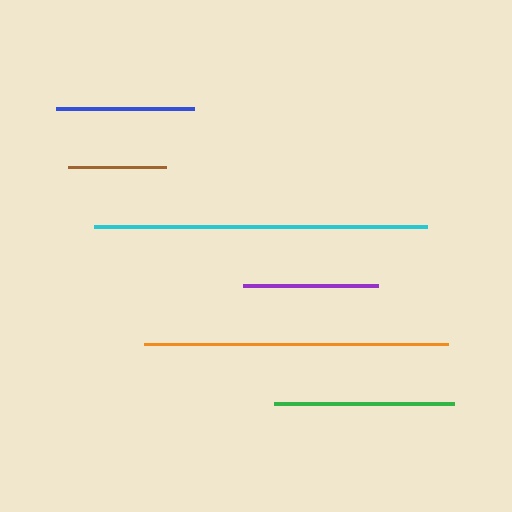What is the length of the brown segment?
The brown segment is approximately 98 pixels long.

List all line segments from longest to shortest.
From longest to shortest: cyan, orange, green, blue, purple, brown.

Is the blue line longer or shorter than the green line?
The green line is longer than the blue line.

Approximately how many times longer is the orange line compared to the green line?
The orange line is approximately 1.7 times the length of the green line.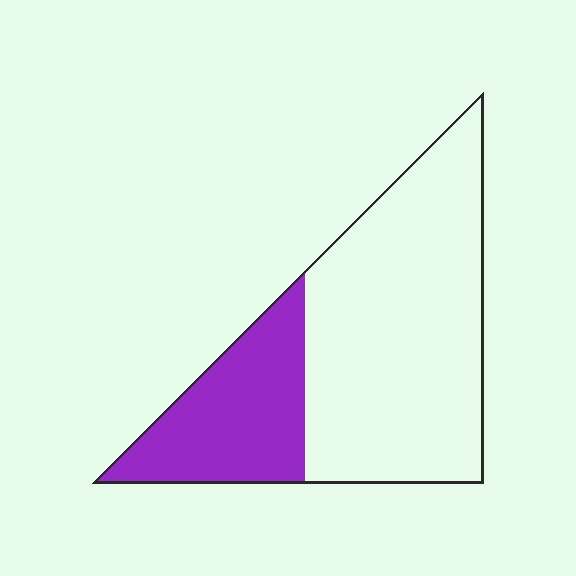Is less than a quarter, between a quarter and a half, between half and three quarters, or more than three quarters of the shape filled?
Between a quarter and a half.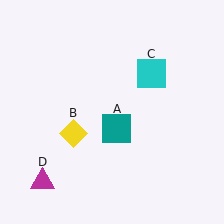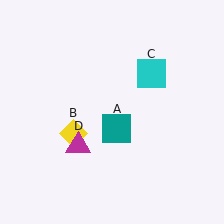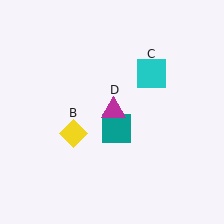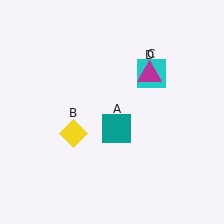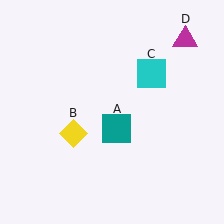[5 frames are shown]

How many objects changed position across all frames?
1 object changed position: magenta triangle (object D).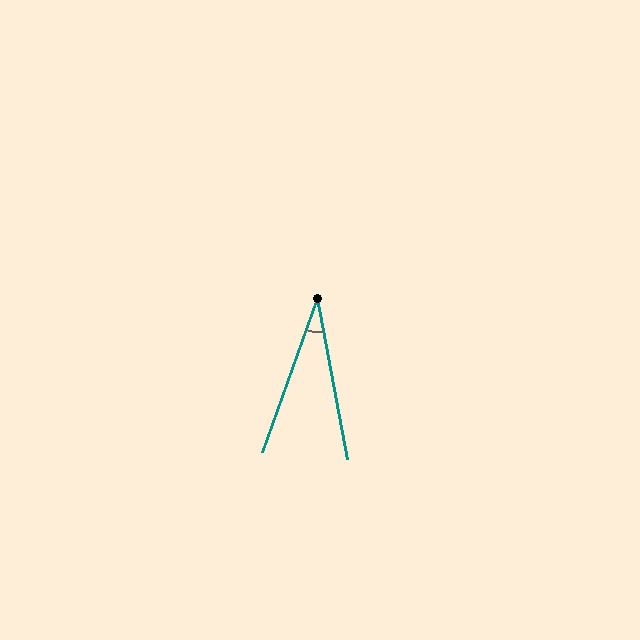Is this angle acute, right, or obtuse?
It is acute.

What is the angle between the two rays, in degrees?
Approximately 30 degrees.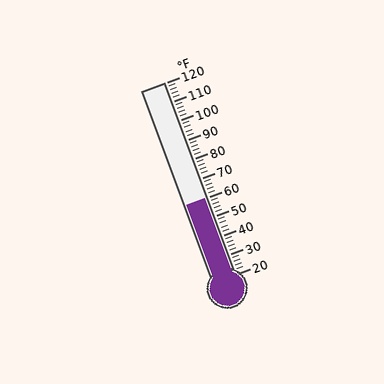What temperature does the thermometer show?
The thermometer shows approximately 60°F.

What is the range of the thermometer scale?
The thermometer scale ranges from 20°F to 120°F.